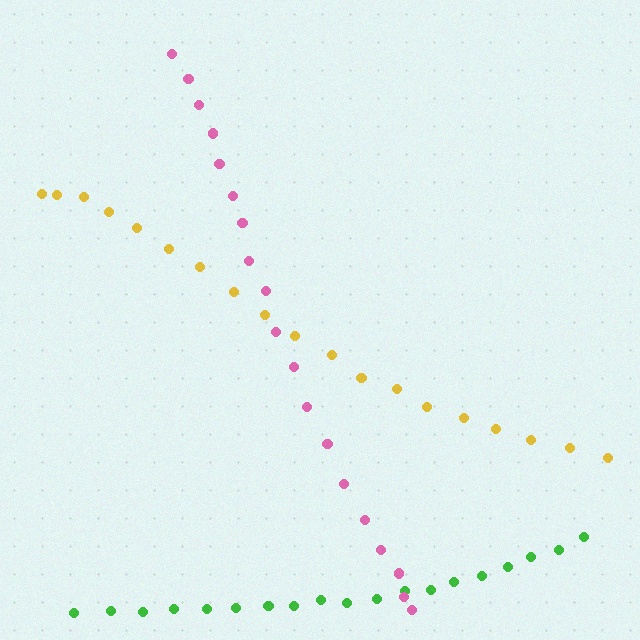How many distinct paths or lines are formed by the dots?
There are 3 distinct paths.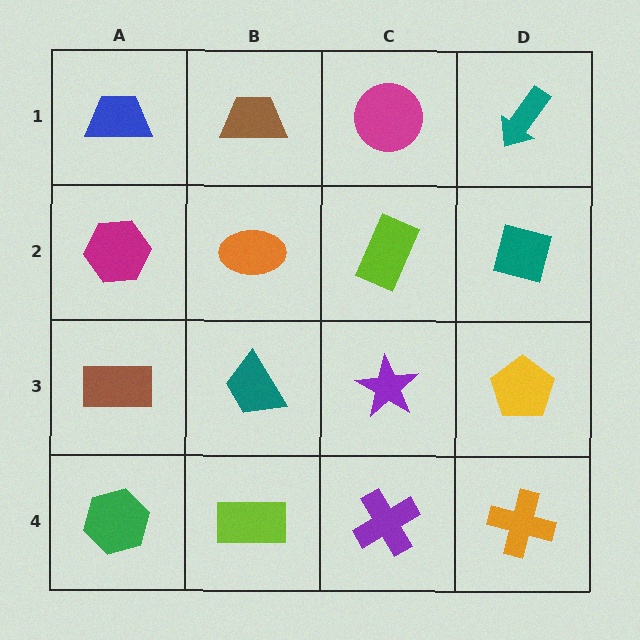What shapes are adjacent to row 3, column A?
A magenta hexagon (row 2, column A), a green hexagon (row 4, column A), a teal trapezoid (row 3, column B).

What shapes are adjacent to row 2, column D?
A teal arrow (row 1, column D), a yellow pentagon (row 3, column D), a lime rectangle (row 2, column C).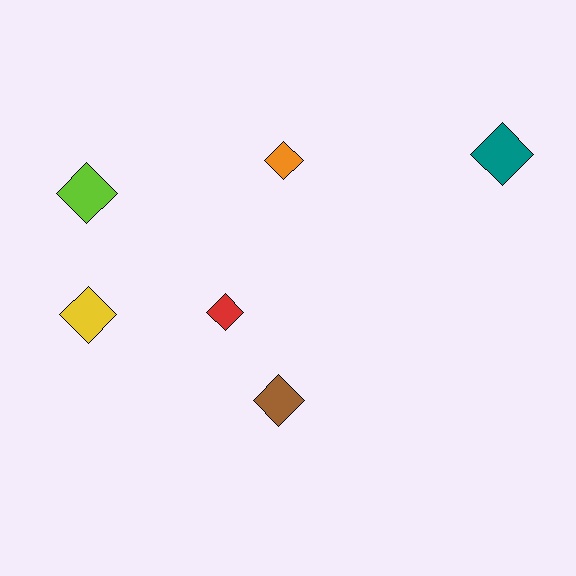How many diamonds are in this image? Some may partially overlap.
There are 6 diamonds.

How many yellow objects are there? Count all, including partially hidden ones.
There is 1 yellow object.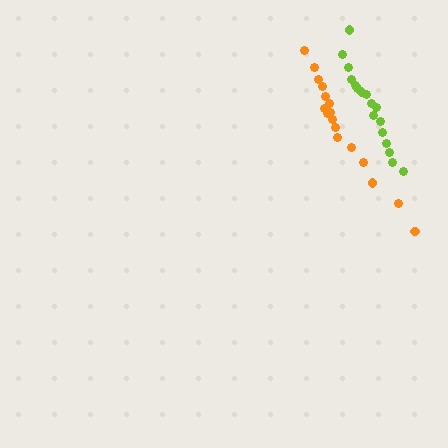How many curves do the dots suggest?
There are 2 distinct paths.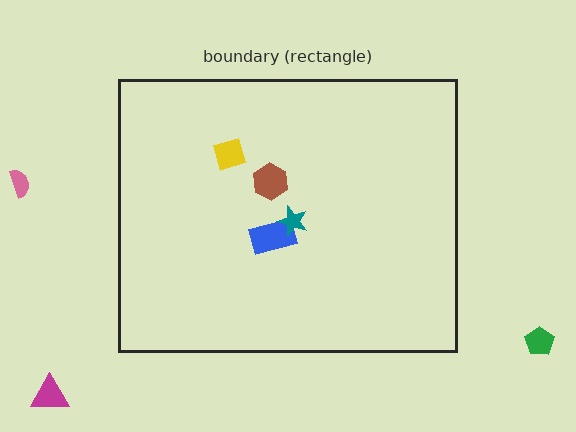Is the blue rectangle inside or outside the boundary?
Inside.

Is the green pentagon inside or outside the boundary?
Outside.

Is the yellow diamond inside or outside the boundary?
Inside.